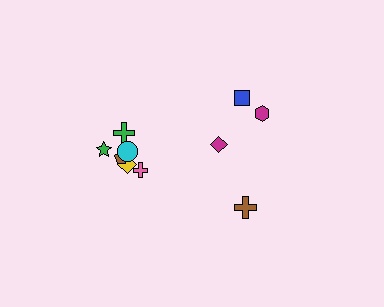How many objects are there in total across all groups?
There are 10 objects.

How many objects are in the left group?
There are 6 objects.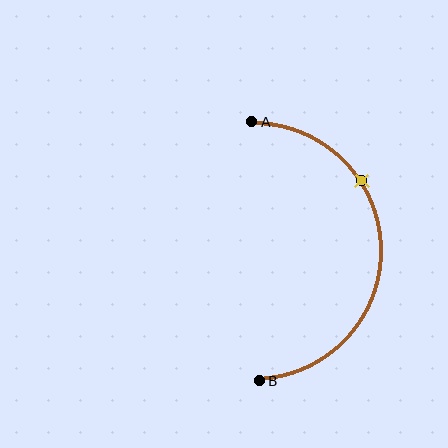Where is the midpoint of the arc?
The arc midpoint is the point on the curve farthest from the straight line joining A and B. It sits to the right of that line.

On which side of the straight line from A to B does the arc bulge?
The arc bulges to the right of the straight line connecting A and B.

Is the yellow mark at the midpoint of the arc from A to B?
No. The yellow mark lies on the arc but is closer to endpoint A. The arc midpoint would be at the point on the curve equidistant along the arc from both A and B.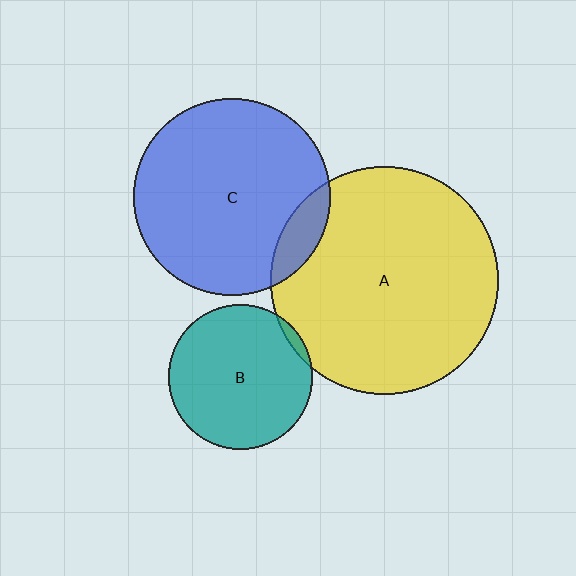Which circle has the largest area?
Circle A (yellow).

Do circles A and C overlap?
Yes.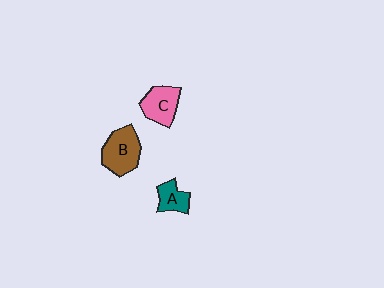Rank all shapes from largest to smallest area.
From largest to smallest: B (brown), C (pink), A (teal).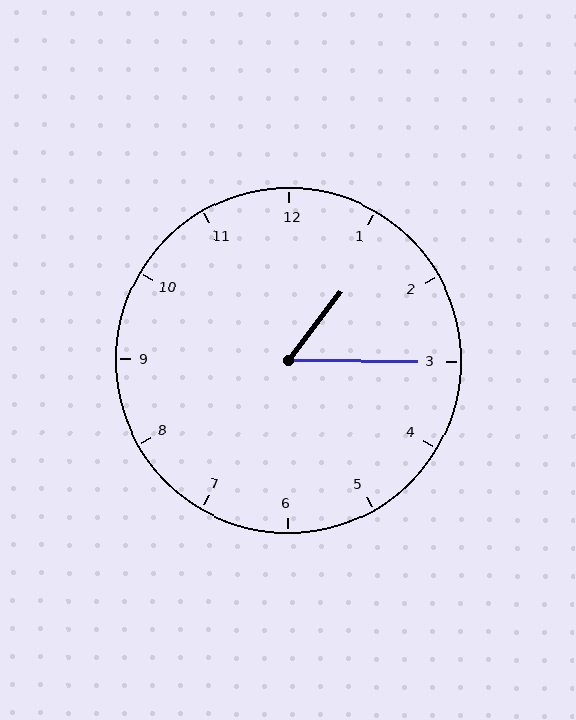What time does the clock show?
1:15.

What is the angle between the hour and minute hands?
Approximately 52 degrees.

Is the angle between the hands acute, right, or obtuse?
It is acute.